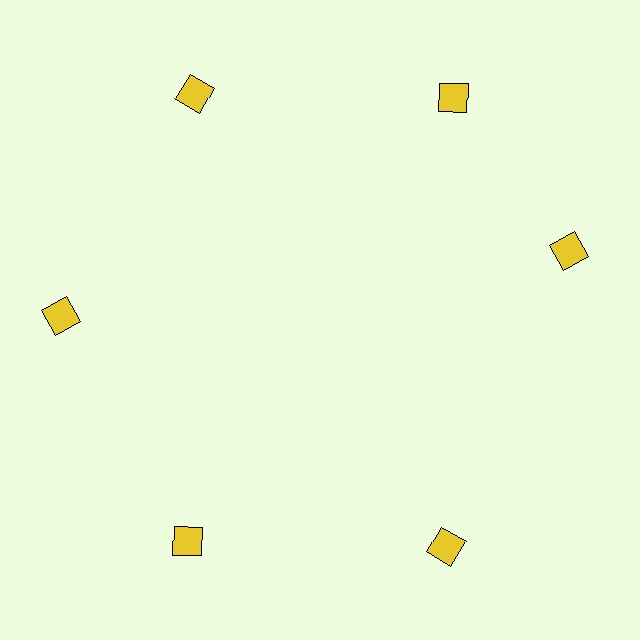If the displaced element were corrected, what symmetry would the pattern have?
It would have 6-fold rotational symmetry — the pattern would map onto itself every 60 degrees.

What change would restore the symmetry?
The symmetry would be restored by rotating it back into even spacing with its neighbors so that all 6 squares sit at equal angles and equal distance from the center.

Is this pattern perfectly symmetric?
No. The 6 yellow squares are arranged in a ring, but one element near the 3 o'clock position is rotated out of alignment along the ring, breaking the 6-fold rotational symmetry.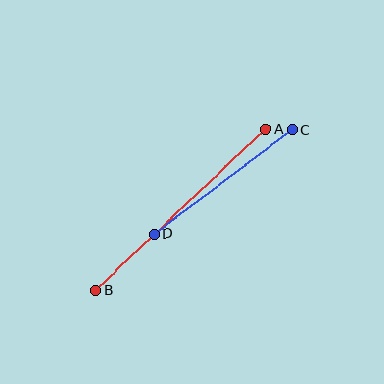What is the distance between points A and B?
The distance is approximately 234 pixels.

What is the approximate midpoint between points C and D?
The midpoint is at approximately (223, 182) pixels.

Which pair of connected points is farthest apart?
Points A and B are farthest apart.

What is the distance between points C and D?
The distance is approximately 173 pixels.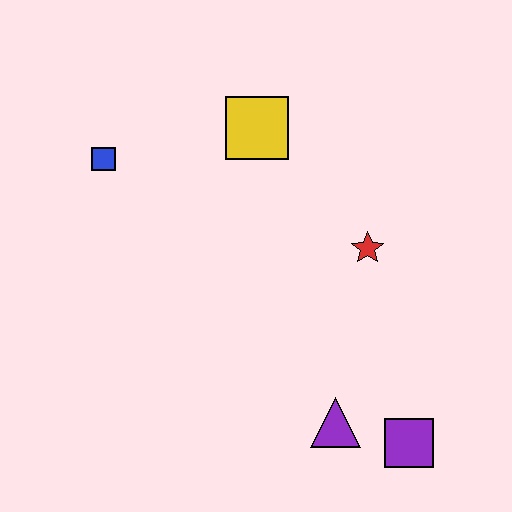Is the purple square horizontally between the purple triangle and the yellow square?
No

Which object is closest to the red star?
The yellow square is closest to the red star.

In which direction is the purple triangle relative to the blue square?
The purple triangle is below the blue square.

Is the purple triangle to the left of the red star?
Yes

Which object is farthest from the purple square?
The blue square is farthest from the purple square.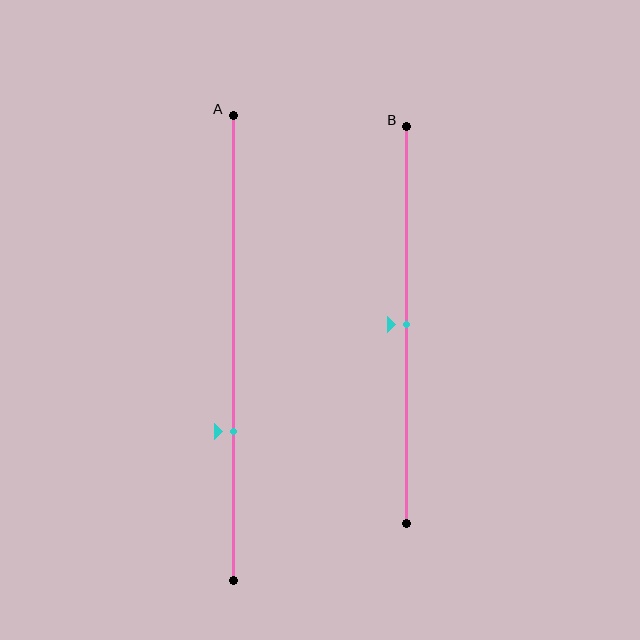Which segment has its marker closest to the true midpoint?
Segment B has its marker closest to the true midpoint.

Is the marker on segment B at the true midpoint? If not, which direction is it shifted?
Yes, the marker on segment B is at the true midpoint.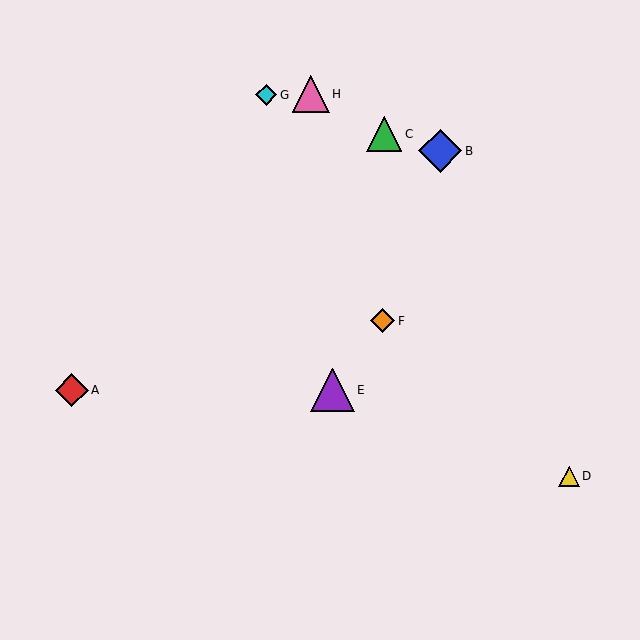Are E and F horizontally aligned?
No, E is at y≈390 and F is at y≈321.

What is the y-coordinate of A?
Object A is at y≈390.